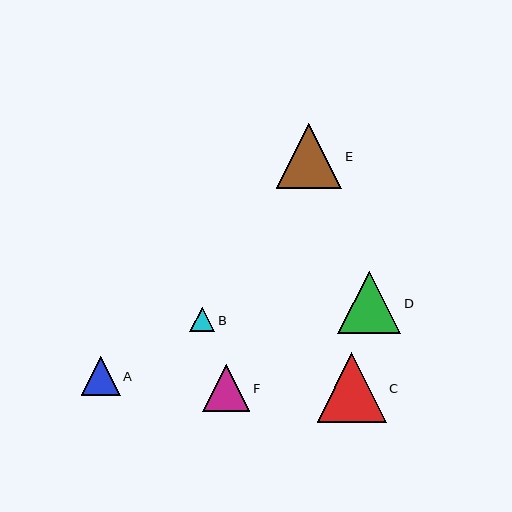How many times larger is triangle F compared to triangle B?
Triangle F is approximately 1.9 times the size of triangle B.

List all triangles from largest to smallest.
From largest to smallest: C, E, D, F, A, B.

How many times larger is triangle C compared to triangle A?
Triangle C is approximately 1.8 times the size of triangle A.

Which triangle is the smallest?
Triangle B is the smallest with a size of approximately 25 pixels.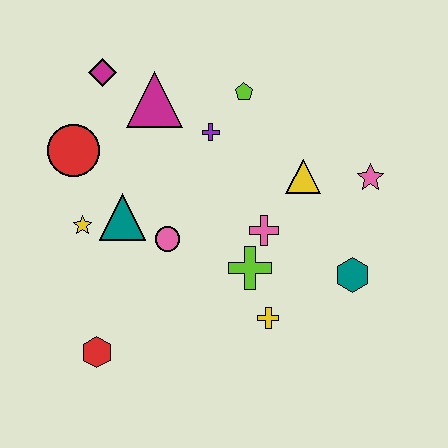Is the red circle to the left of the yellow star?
Yes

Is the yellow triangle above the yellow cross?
Yes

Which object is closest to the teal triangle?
The yellow star is closest to the teal triangle.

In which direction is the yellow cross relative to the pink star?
The yellow cross is below the pink star.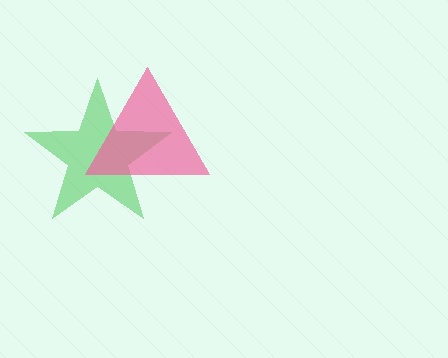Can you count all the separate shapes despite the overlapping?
Yes, there are 2 separate shapes.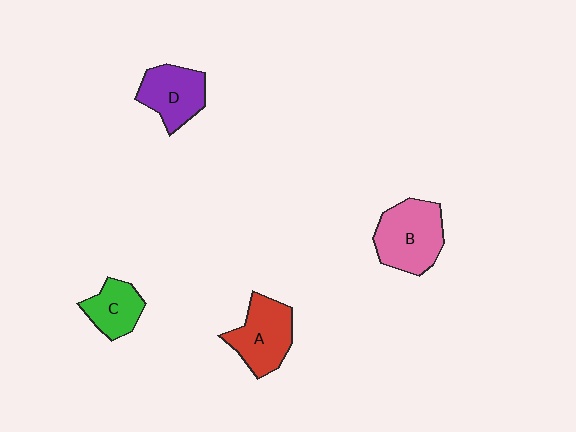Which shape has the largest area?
Shape B (pink).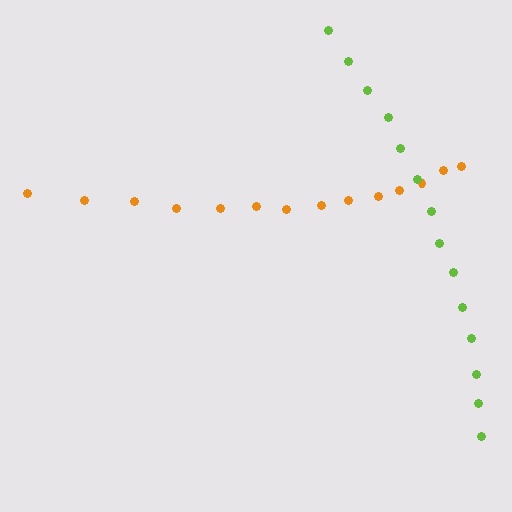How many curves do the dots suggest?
There are 2 distinct paths.